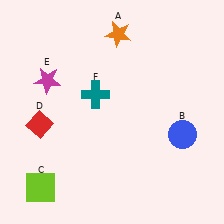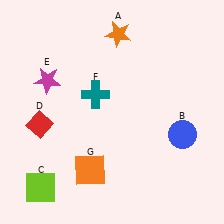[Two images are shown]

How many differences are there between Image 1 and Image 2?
There is 1 difference between the two images.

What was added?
An orange square (G) was added in Image 2.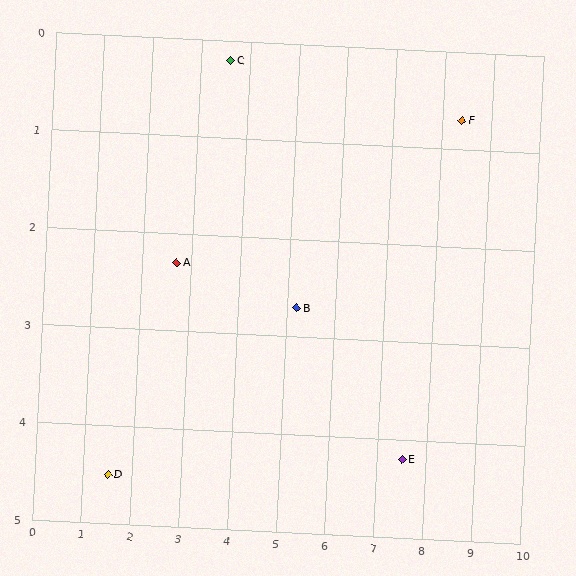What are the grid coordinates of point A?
Point A is at approximately (2.7, 2.3).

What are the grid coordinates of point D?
Point D is at approximately (1.5, 4.5).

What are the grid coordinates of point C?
Point C is at approximately (3.6, 0.2).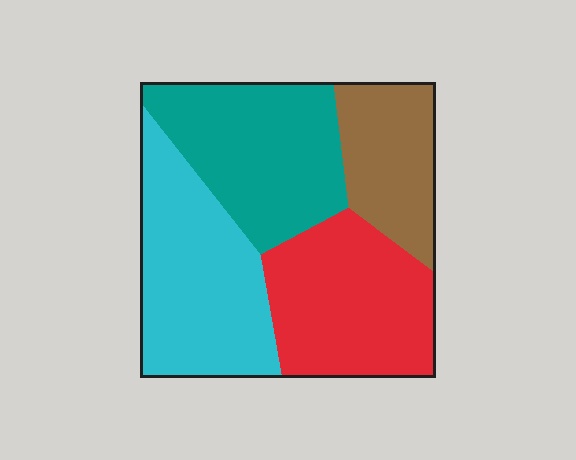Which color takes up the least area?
Brown, at roughly 15%.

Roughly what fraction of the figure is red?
Red covers roughly 25% of the figure.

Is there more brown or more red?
Red.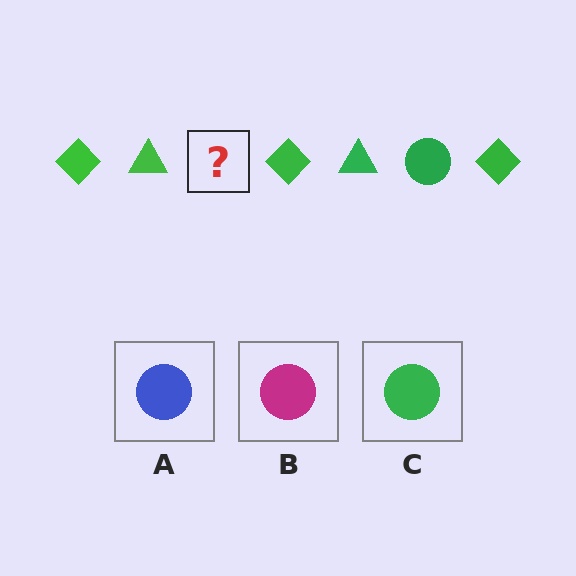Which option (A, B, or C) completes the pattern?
C.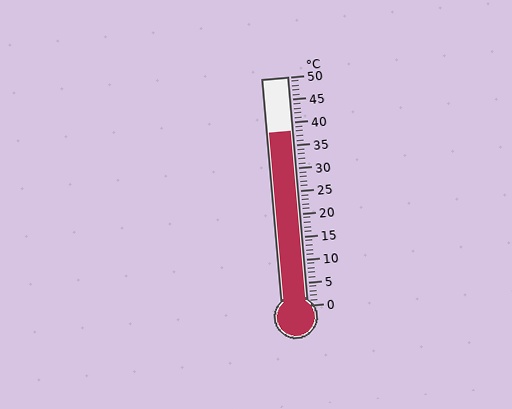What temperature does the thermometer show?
The thermometer shows approximately 38°C.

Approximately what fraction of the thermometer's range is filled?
The thermometer is filled to approximately 75% of its range.